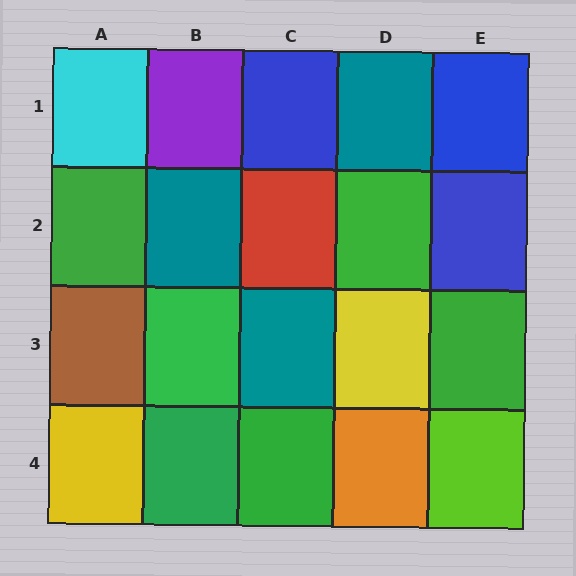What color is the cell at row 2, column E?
Blue.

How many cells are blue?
3 cells are blue.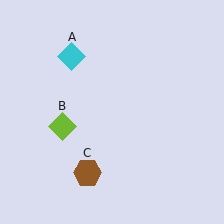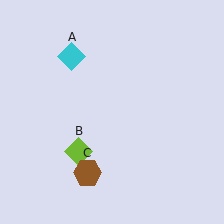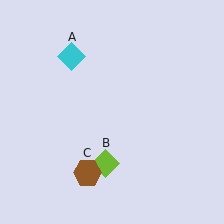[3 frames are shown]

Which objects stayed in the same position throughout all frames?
Cyan diamond (object A) and brown hexagon (object C) remained stationary.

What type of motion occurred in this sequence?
The lime diamond (object B) rotated counterclockwise around the center of the scene.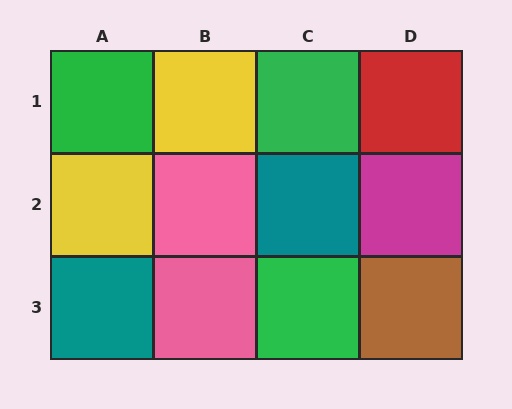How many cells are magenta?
1 cell is magenta.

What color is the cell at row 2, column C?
Teal.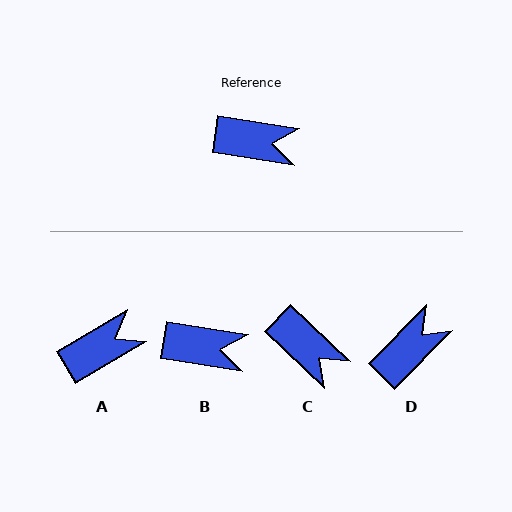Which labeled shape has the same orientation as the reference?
B.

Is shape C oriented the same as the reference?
No, it is off by about 35 degrees.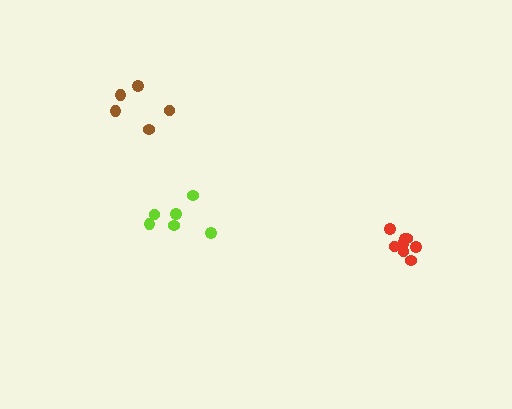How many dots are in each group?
Group 1: 6 dots, Group 2: 8 dots, Group 3: 5 dots (19 total).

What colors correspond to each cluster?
The clusters are colored: lime, red, brown.